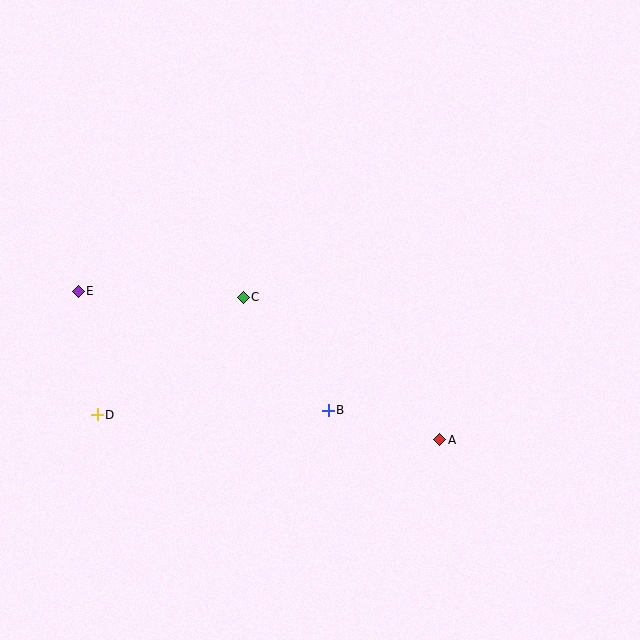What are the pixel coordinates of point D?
Point D is at (97, 415).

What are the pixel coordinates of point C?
Point C is at (243, 297).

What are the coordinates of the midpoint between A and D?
The midpoint between A and D is at (268, 427).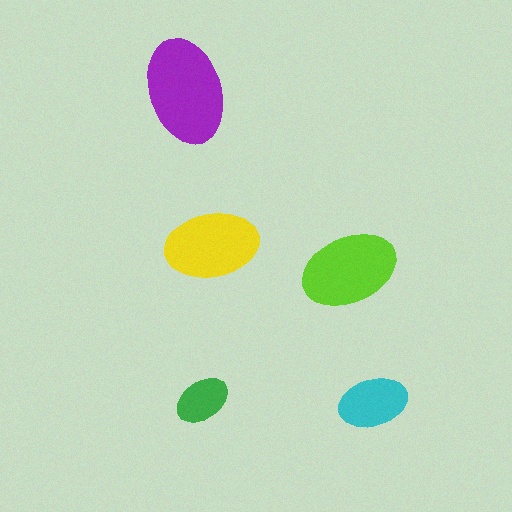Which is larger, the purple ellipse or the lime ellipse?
The purple one.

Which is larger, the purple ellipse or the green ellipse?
The purple one.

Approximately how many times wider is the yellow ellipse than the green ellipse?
About 1.5 times wider.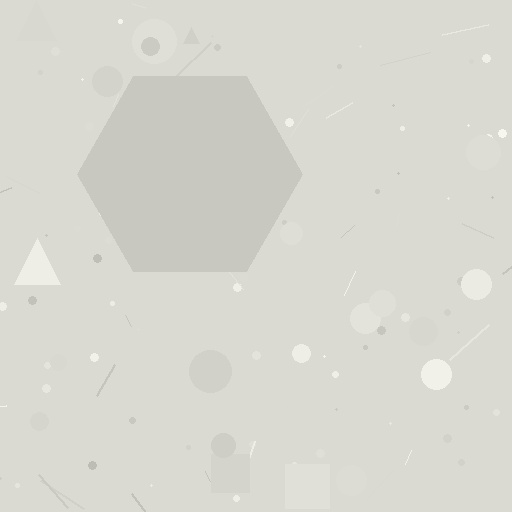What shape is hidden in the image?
A hexagon is hidden in the image.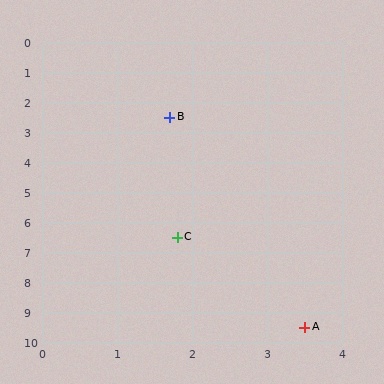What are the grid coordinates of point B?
Point B is at approximately (1.7, 2.5).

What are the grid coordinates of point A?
Point A is at approximately (3.5, 9.5).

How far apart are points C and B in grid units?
Points C and B are about 4.0 grid units apart.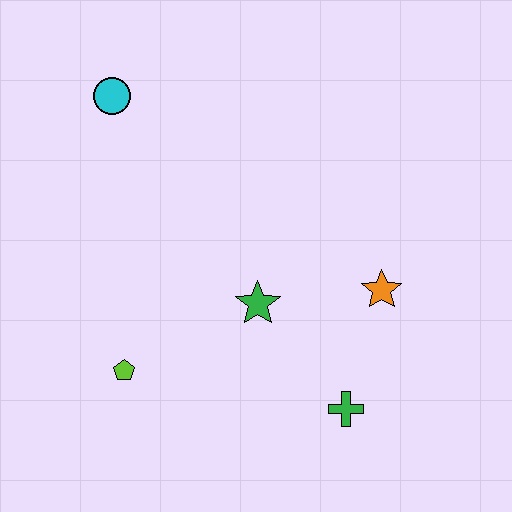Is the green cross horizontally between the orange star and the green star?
Yes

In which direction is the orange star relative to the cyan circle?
The orange star is to the right of the cyan circle.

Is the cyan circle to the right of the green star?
No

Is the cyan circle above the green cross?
Yes